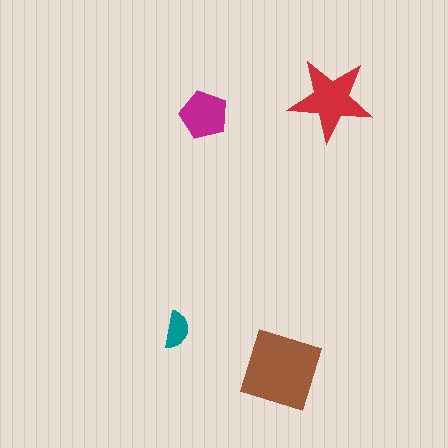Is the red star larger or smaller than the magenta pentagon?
Larger.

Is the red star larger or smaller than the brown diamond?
Smaller.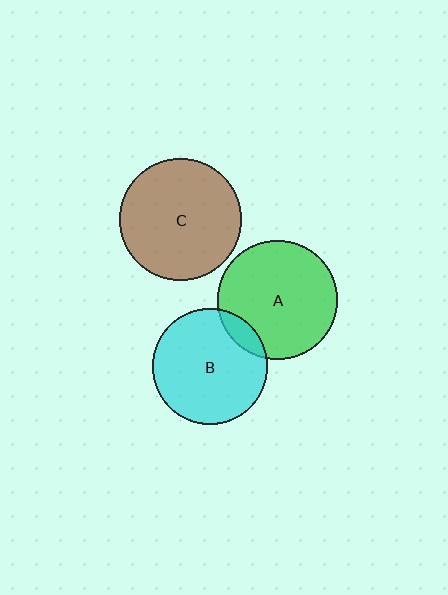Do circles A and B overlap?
Yes.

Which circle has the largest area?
Circle C (brown).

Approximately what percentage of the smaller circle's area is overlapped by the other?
Approximately 10%.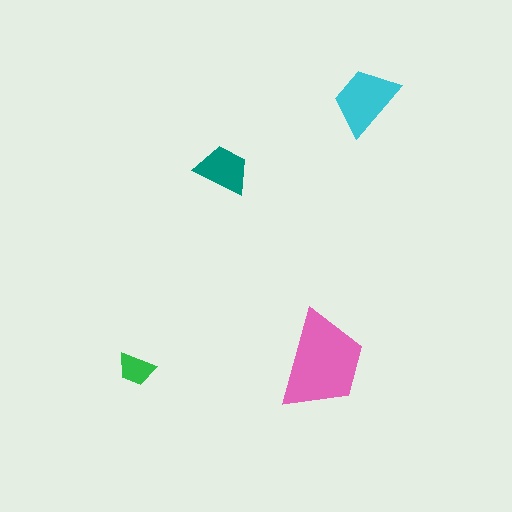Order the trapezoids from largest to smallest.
the pink one, the cyan one, the teal one, the green one.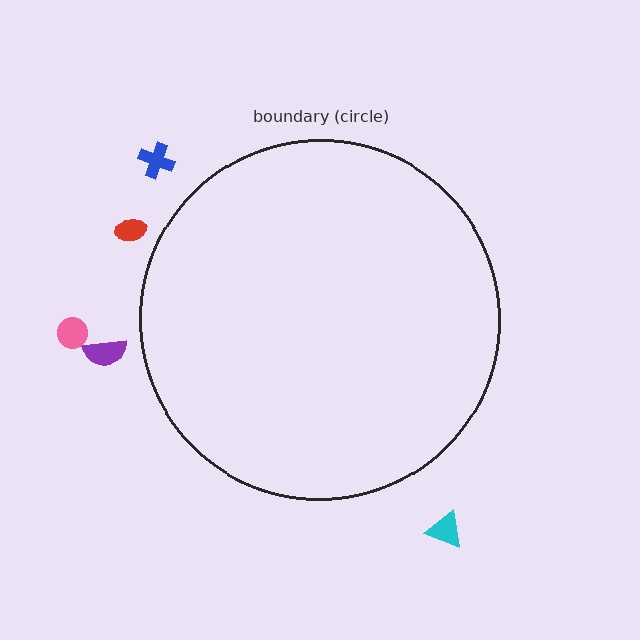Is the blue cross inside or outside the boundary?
Outside.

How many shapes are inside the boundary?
0 inside, 5 outside.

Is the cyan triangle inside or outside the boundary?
Outside.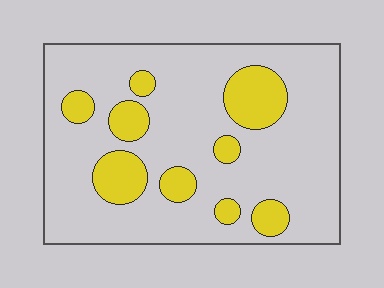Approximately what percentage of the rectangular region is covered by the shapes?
Approximately 20%.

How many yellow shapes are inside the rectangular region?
9.